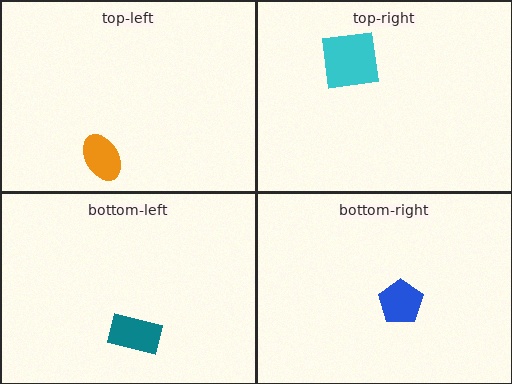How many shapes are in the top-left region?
1.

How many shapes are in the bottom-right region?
1.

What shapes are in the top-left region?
The orange ellipse.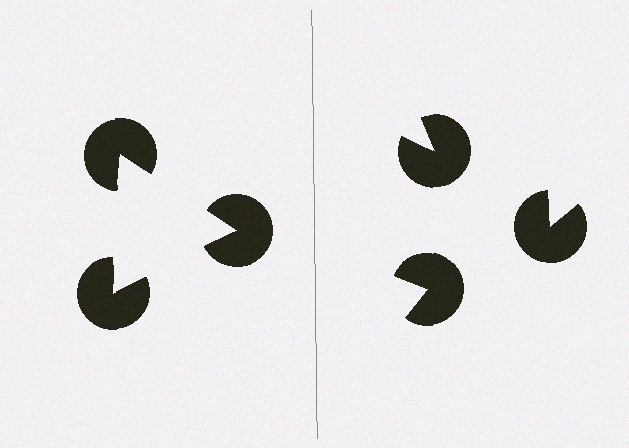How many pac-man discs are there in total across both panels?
6 — 3 on each side.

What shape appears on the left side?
An illusory triangle.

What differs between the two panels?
The pac-man discs are positioned identically on both sides; only the wedge orientations differ. On the left they align to a triangle; on the right they are misaligned.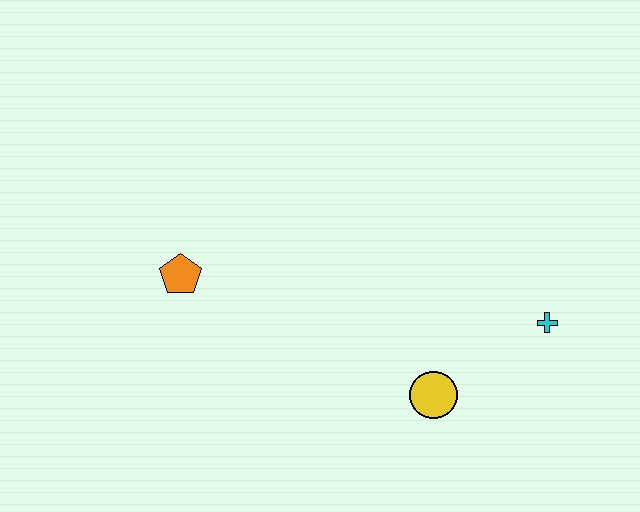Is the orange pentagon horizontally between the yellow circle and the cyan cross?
No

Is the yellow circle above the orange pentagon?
No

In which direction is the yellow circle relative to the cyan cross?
The yellow circle is to the left of the cyan cross.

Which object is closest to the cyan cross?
The yellow circle is closest to the cyan cross.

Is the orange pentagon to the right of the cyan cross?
No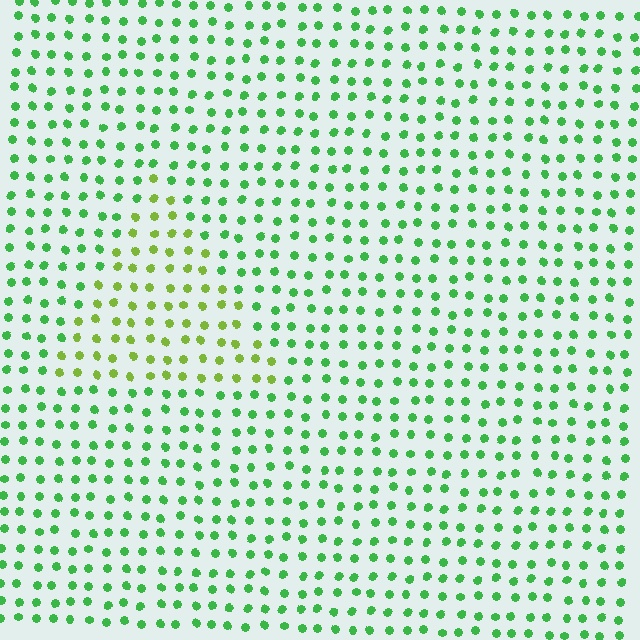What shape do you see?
I see a triangle.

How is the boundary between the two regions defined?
The boundary is defined purely by a slight shift in hue (about 38 degrees). Spacing, size, and orientation are identical on both sides.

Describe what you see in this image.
The image is filled with small green elements in a uniform arrangement. A triangle-shaped region is visible where the elements are tinted to a slightly different hue, forming a subtle color boundary.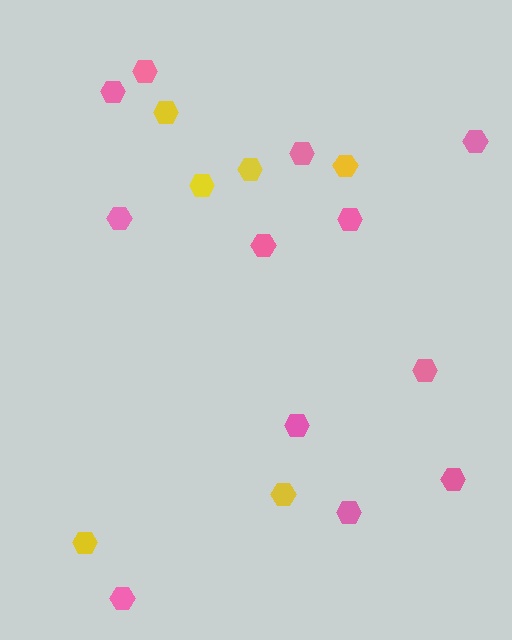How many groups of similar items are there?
There are 2 groups: one group of pink hexagons (12) and one group of yellow hexagons (6).